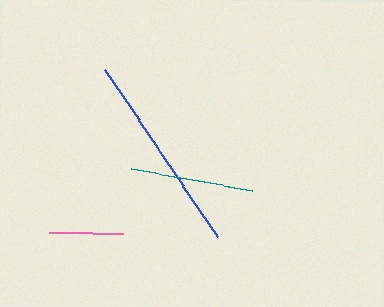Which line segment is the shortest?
The pink line is the shortest at approximately 74 pixels.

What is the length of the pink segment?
The pink segment is approximately 74 pixels long.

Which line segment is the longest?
The blue line is the longest at approximately 202 pixels.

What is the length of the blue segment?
The blue segment is approximately 202 pixels long.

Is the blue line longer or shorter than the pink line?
The blue line is longer than the pink line.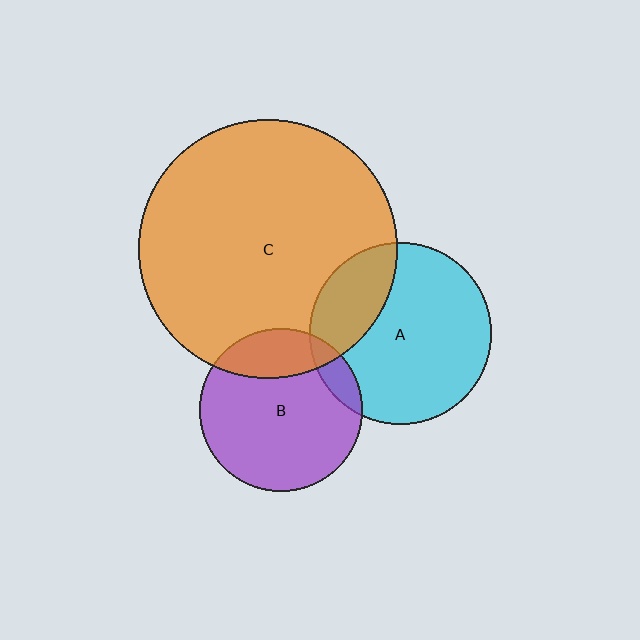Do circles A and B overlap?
Yes.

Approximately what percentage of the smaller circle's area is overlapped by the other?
Approximately 10%.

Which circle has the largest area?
Circle C (orange).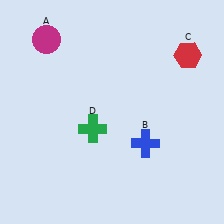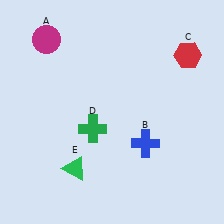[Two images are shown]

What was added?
A green triangle (E) was added in Image 2.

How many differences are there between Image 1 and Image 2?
There is 1 difference between the two images.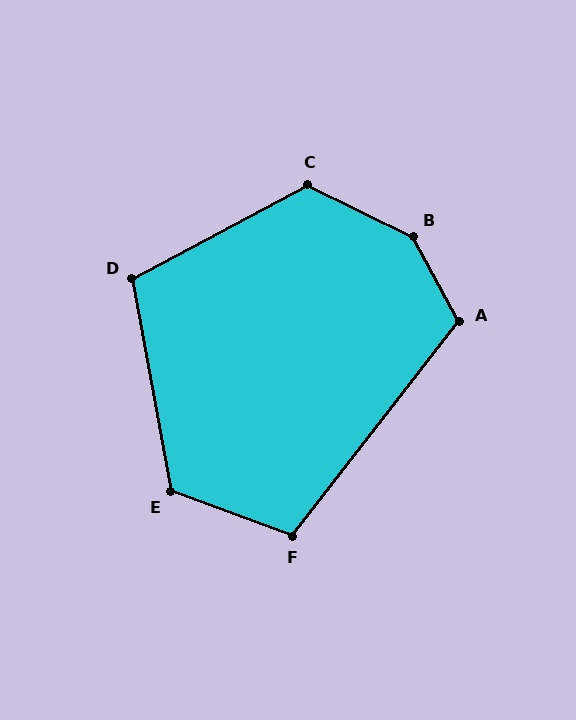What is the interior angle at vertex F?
Approximately 108 degrees (obtuse).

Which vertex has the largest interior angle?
B, at approximately 145 degrees.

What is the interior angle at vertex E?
Approximately 121 degrees (obtuse).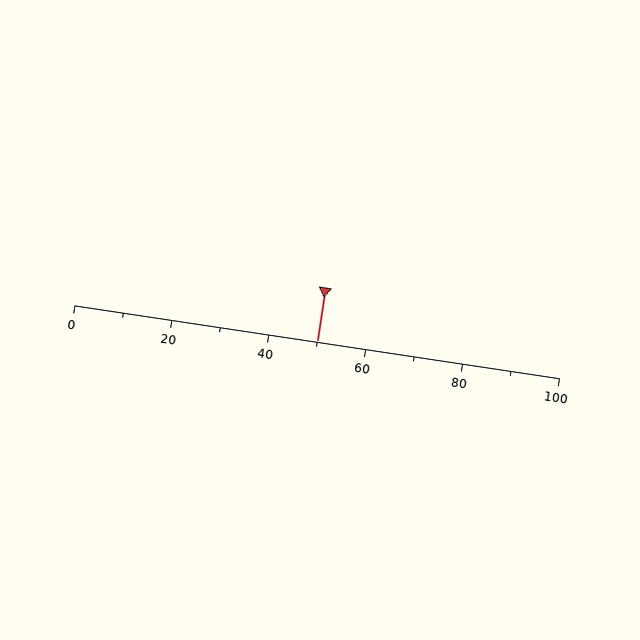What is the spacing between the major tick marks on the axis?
The major ticks are spaced 20 apart.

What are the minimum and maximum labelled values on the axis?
The axis runs from 0 to 100.